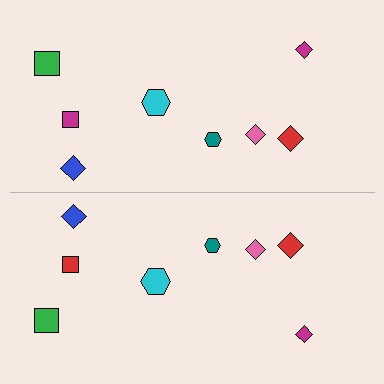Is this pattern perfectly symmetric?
No, the pattern is not perfectly symmetric. The red square on the bottom side breaks the symmetry — its mirror counterpart is magenta.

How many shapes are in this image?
There are 16 shapes in this image.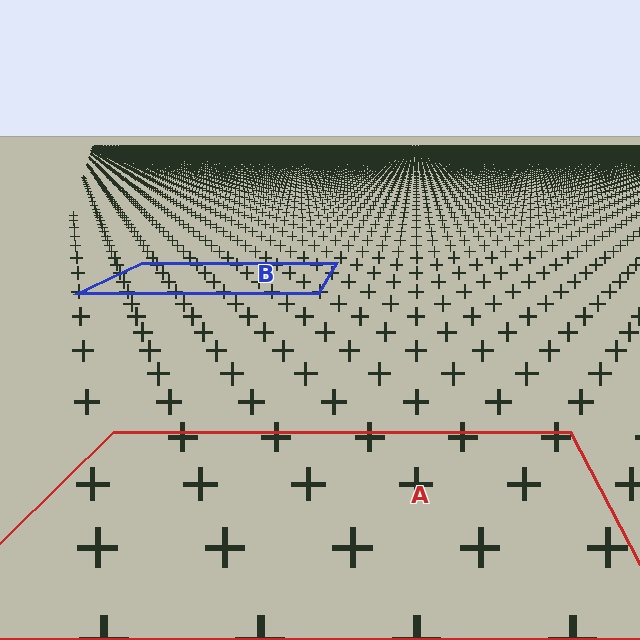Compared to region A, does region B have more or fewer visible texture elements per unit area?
Region B has more texture elements per unit area — they are packed more densely because it is farther away.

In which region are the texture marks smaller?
The texture marks are smaller in region B, because it is farther away.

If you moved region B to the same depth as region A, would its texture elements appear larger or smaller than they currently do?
They would appear larger. At a closer depth, the same texture elements are projected at a bigger on-screen size.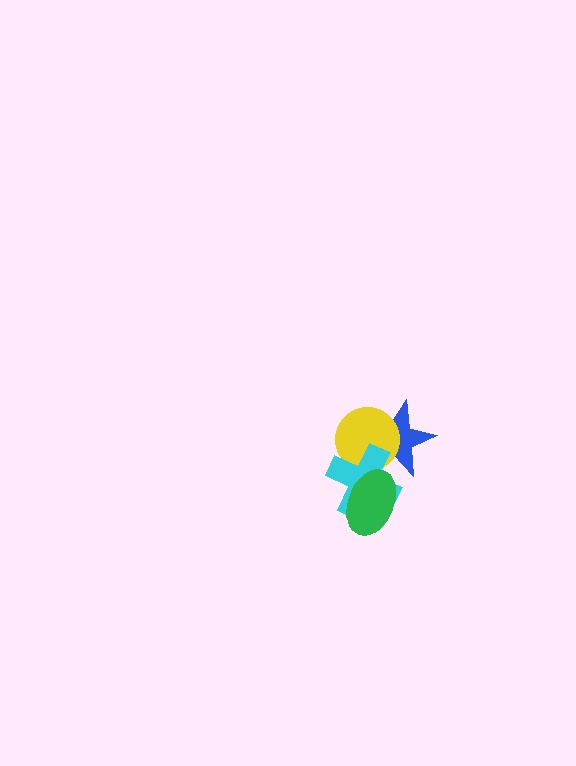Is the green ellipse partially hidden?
No, no other shape covers it.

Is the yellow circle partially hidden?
Yes, it is partially covered by another shape.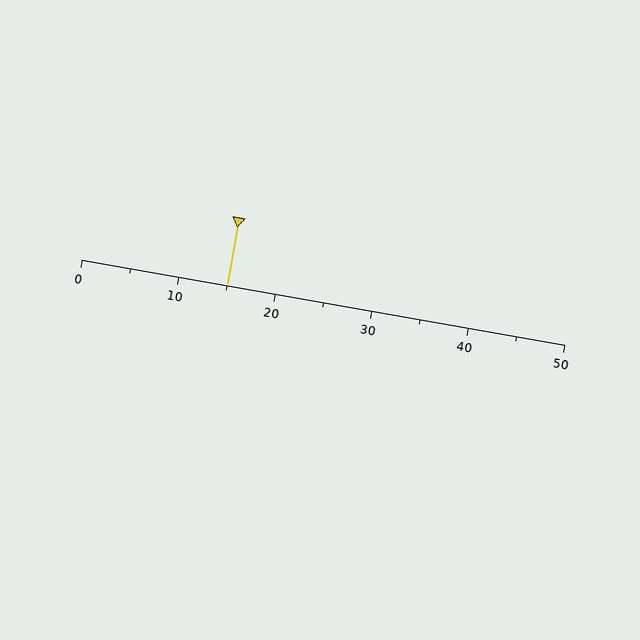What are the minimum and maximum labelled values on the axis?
The axis runs from 0 to 50.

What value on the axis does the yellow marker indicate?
The marker indicates approximately 15.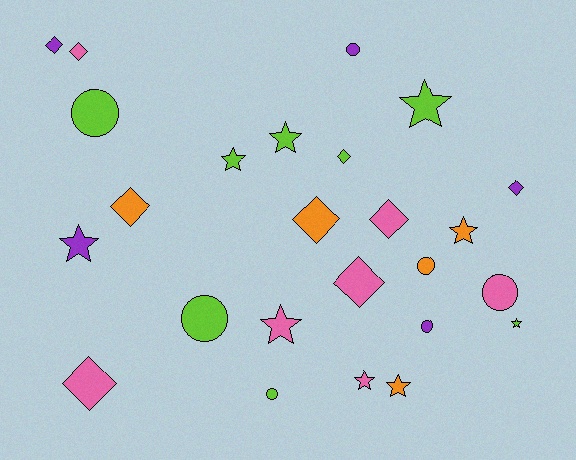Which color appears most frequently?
Lime, with 8 objects.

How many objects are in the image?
There are 25 objects.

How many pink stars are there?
There are 2 pink stars.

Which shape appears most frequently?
Diamond, with 9 objects.